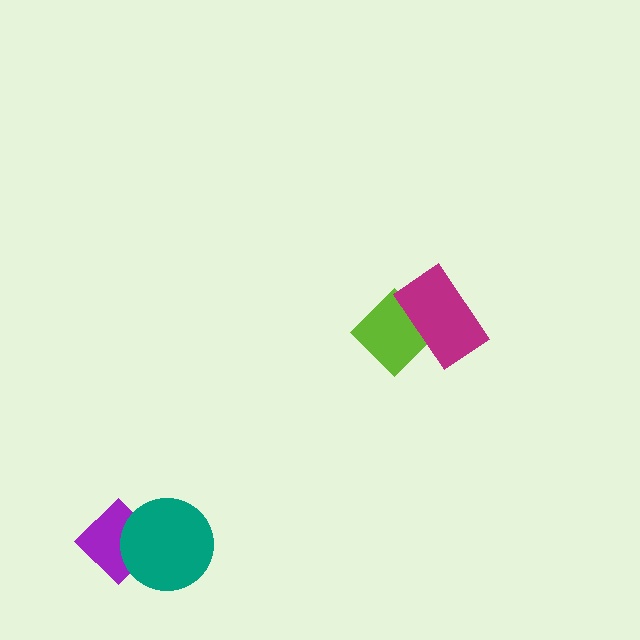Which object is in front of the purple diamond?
The teal circle is in front of the purple diamond.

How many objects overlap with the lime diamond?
1 object overlaps with the lime diamond.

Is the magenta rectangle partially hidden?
No, no other shape covers it.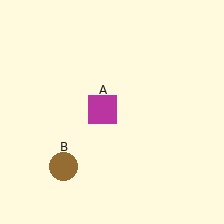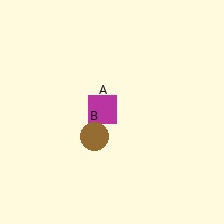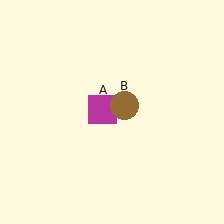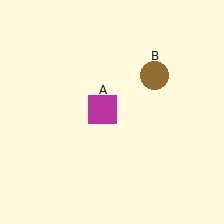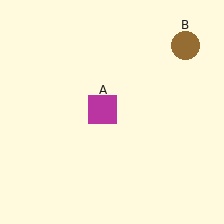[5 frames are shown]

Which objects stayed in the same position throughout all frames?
Magenta square (object A) remained stationary.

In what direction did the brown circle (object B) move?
The brown circle (object B) moved up and to the right.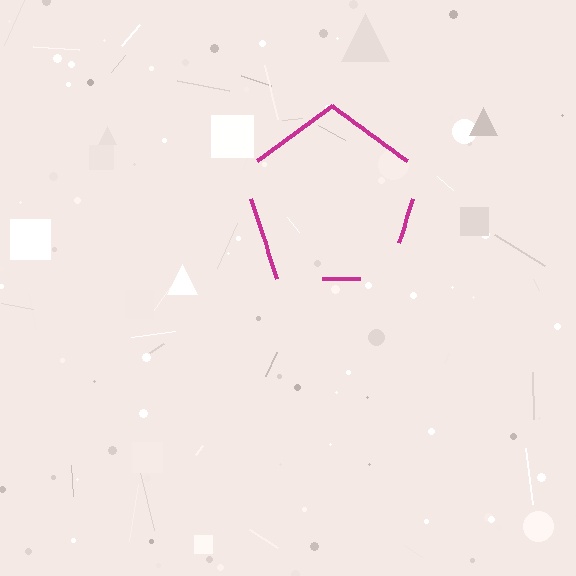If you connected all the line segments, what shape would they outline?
They would outline a pentagon.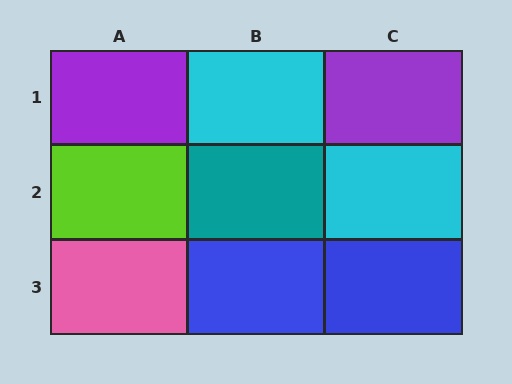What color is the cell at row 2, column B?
Teal.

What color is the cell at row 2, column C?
Cyan.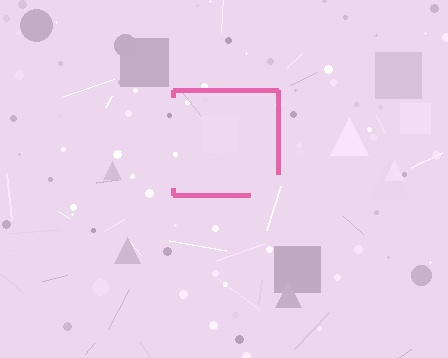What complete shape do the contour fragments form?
The contour fragments form a square.